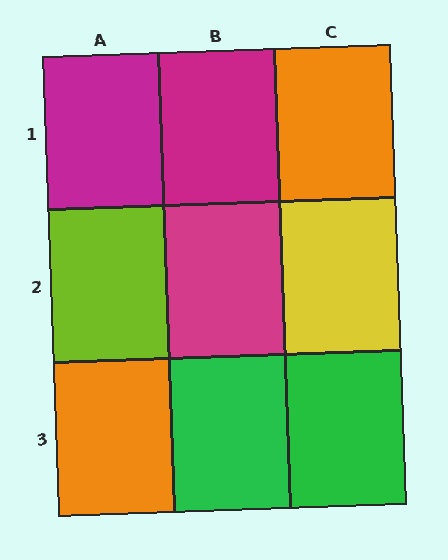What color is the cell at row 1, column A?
Magenta.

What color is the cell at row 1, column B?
Magenta.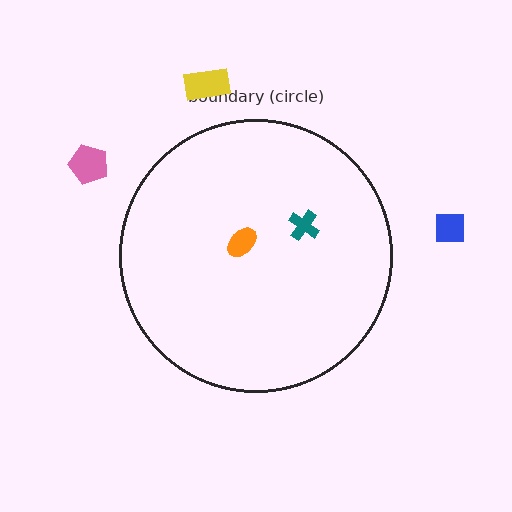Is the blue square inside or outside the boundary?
Outside.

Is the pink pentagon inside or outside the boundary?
Outside.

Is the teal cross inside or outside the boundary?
Inside.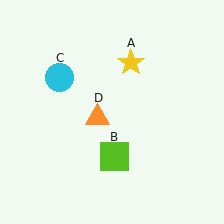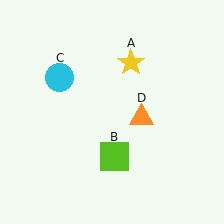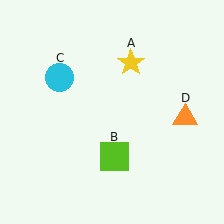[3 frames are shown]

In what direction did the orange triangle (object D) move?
The orange triangle (object D) moved right.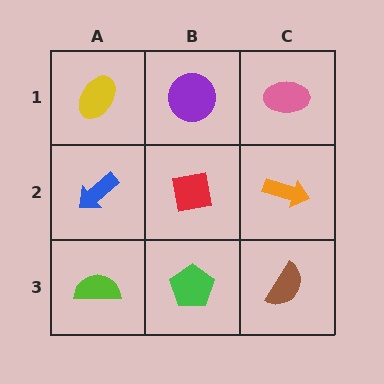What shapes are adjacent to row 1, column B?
A red square (row 2, column B), a yellow ellipse (row 1, column A), a pink ellipse (row 1, column C).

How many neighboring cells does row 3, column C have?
2.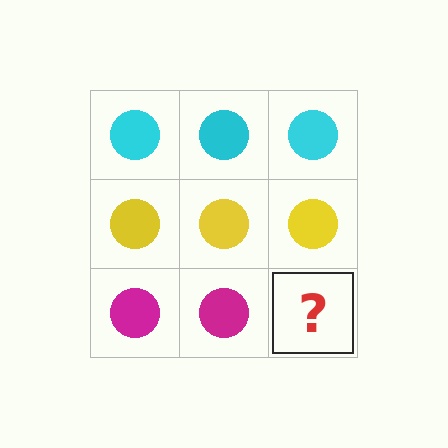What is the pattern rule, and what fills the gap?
The rule is that each row has a consistent color. The gap should be filled with a magenta circle.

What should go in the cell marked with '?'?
The missing cell should contain a magenta circle.